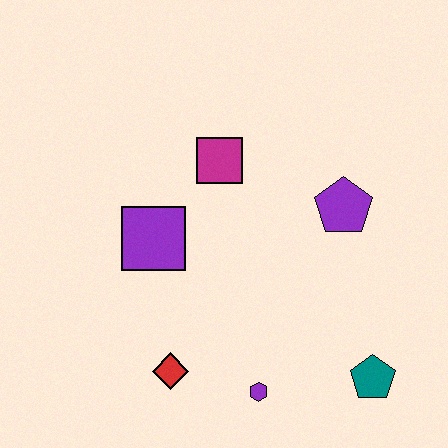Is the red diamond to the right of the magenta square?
No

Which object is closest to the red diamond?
The purple hexagon is closest to the red diamond.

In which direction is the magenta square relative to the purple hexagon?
The magenta square is above the purple hexagon.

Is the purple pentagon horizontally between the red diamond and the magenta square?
No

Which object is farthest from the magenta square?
The teal pentagon is farthest from the magenta square.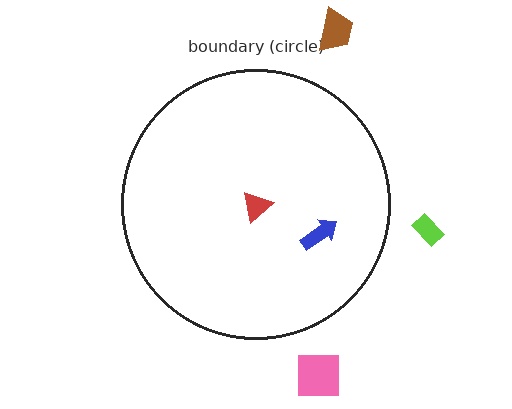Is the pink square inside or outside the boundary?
Outside.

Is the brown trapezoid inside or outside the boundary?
Outside.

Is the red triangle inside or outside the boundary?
Inside.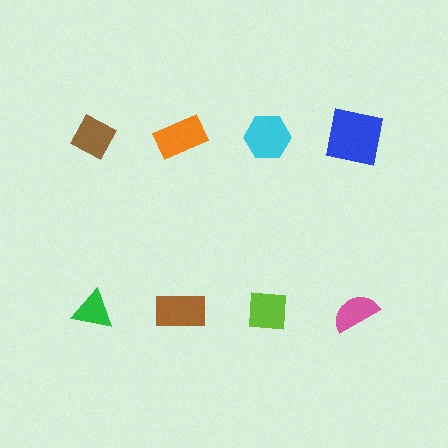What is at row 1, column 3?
A cyan hexagon.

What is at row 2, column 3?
A lime square.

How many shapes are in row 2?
4 shapes.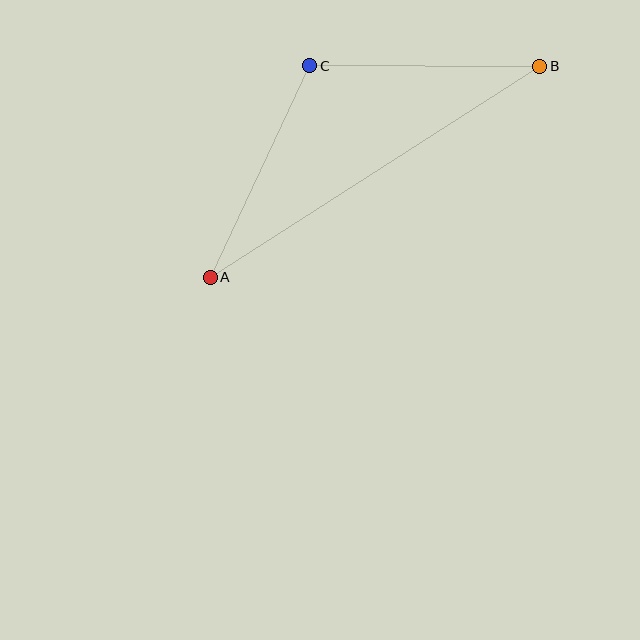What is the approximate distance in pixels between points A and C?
The distance between A and C is approximately 234 pixels.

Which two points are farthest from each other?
Points A and B are farthest from each other.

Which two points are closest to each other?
Points B and C are closest to each other.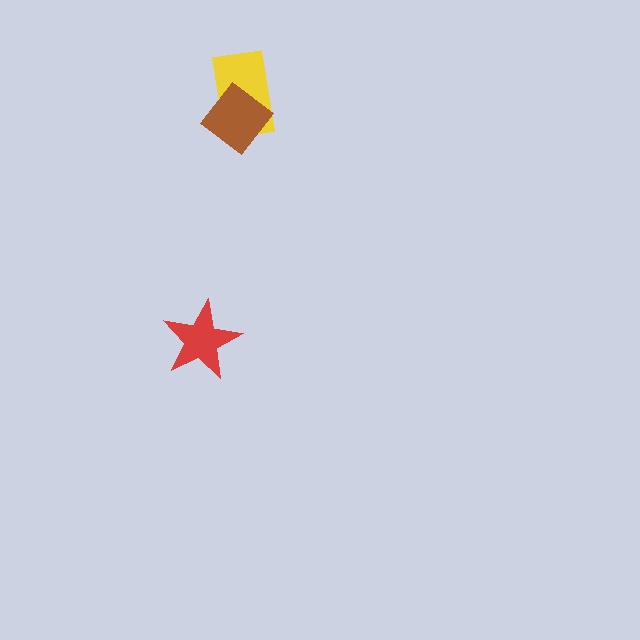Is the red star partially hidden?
No, no other shape covers it.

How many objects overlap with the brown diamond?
1 object overlaps with the brown diamond.